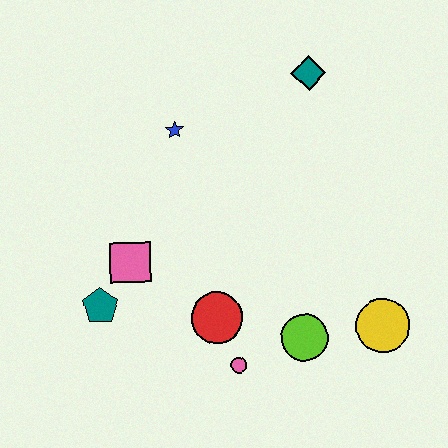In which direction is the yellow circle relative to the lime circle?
The yellow circle is to the right of the lime circle.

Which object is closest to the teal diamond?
The blue star is closest to the teal diamond.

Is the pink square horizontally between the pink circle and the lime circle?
No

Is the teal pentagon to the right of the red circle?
No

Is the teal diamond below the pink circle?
No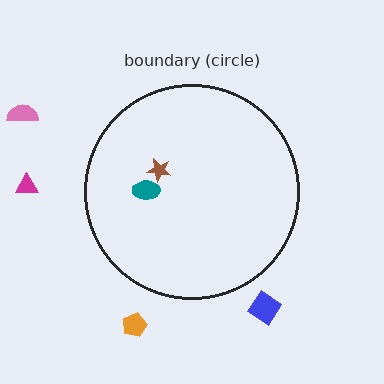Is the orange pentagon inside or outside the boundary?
Outside.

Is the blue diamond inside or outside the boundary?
Outside.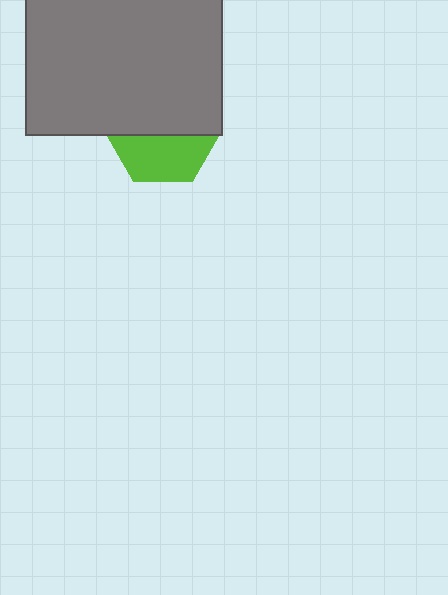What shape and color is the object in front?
The object in front is a gray rectangle.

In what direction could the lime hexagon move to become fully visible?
The lime hexagon could move down. That would shift it out from behind the gray rectangle entirely.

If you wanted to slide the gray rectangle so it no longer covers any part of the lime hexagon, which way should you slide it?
Slide it up — that is the most direct way to separate the two shapes.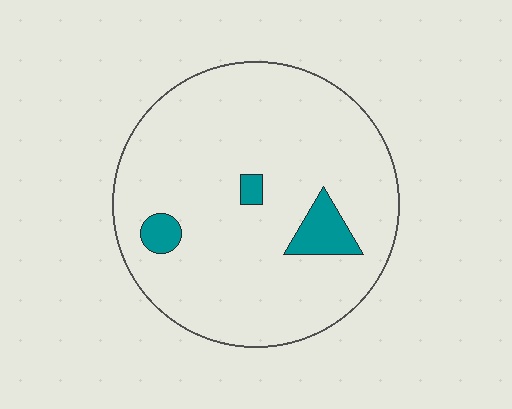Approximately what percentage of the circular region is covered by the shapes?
Approximately 10%.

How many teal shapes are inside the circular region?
3.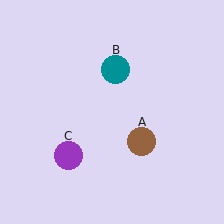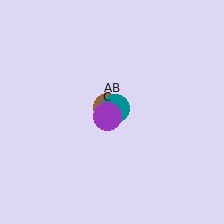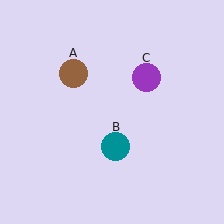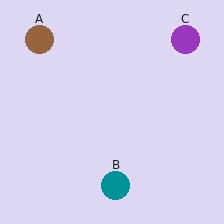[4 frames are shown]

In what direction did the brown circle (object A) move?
The brown circle (object A) moved up and to the left.